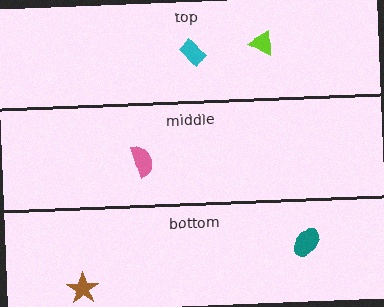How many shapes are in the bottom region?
2.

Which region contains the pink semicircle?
The middle region.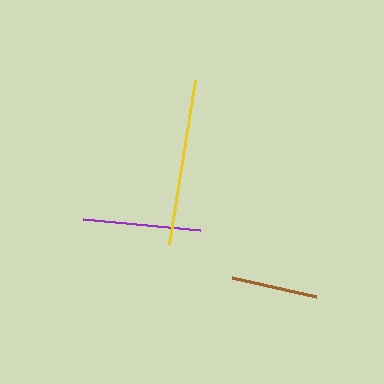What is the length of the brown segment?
The brown segment is approximately 86 pixels long.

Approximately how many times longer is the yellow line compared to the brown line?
The yellow line is approximately 1.9 times the length of the brown line.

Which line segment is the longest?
The yellow line is the longest at approximately 167 pixels.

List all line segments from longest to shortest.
From longest to shortest: yellow, purple, brown.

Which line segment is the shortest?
The brown line is the shortest at approximately 86 pixels.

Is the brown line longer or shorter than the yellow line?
The yellow line is longer than the brown line.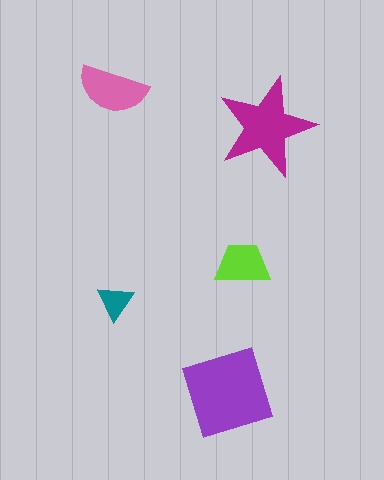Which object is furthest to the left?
The pink semicircle is leftmost.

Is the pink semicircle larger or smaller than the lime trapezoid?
Larger.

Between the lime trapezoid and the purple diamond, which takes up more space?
The purple diamond.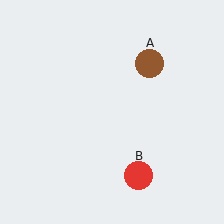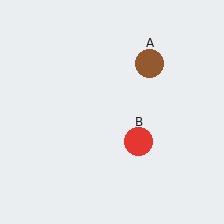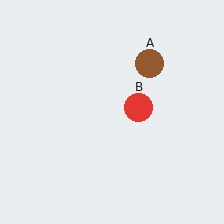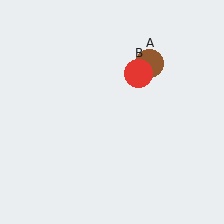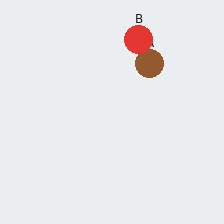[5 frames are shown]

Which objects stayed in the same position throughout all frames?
Brown circle (object A) remained stationary.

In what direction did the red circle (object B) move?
The red circle (object B) moved up.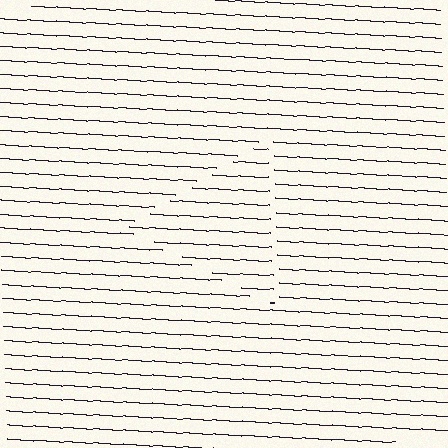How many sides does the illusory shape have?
3 sides — the line-ends trace a triangle.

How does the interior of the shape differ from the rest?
The interior of the shape contains the same grating, shifted by half a period — the contour is defined by the phase discontinuity where line-ends from the inner and outer gratings abut.